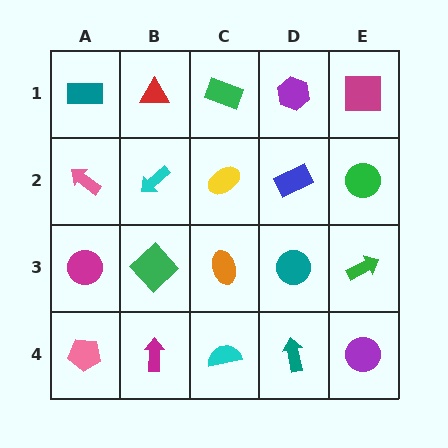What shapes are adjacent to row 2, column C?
A green rectangle (row 1, column C), an orange ellipse (row 3, column C), a cyan arrow (row 2, column B), a blue rectangle (row 2, column D).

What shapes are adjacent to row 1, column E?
A green circle (row 2, column E), a purple hexagon (row 1, column D).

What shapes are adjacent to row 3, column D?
A blue rectangle (row 2, column D), a teal arrow (row 4, column D), an orange ellipse (row 3, column C), a green arrow (row 3, column E).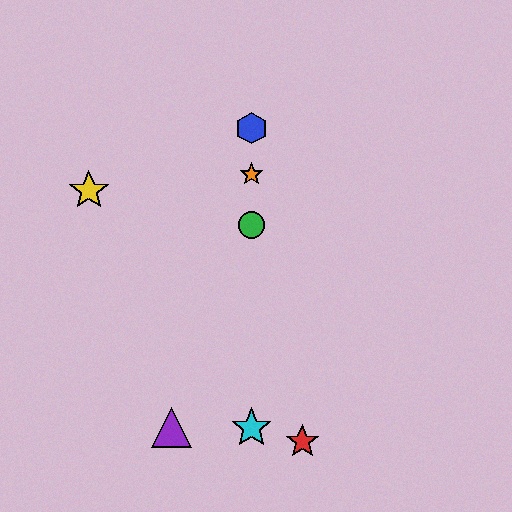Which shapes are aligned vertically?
The blue hexagon, the green circle, the orange star, the cyan star are aligned vertically.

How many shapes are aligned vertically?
4 shapes (the blue hexagon, the green circle, the orange star, the cyan star) are aligned vertically.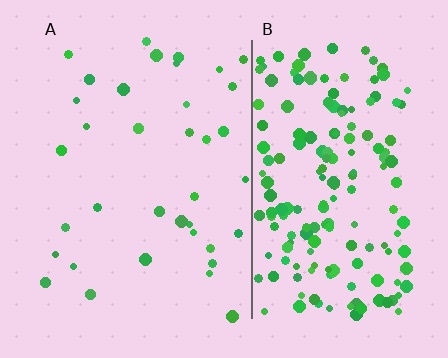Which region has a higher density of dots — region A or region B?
B (the right).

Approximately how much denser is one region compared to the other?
Approximately 5.0× — region B over region A.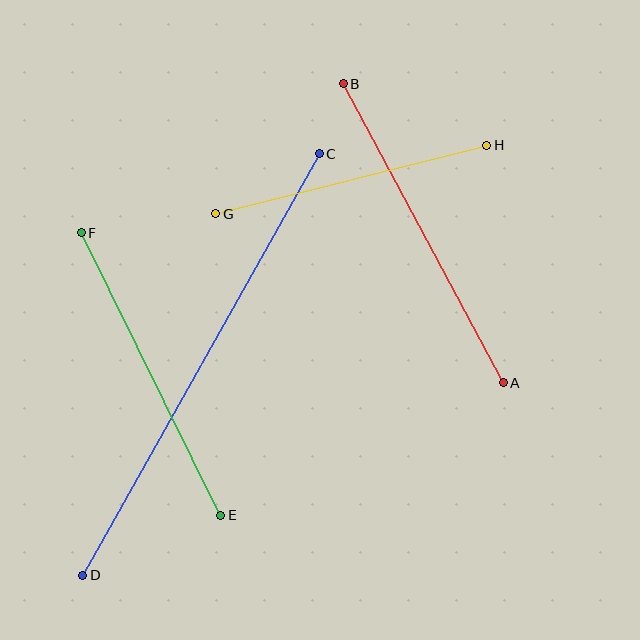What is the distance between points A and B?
The distance is approximately 339 pixels.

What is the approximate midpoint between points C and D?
The midpoint is at approximately (201, 365) pixels.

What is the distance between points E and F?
The distance is approximately 315 pixels.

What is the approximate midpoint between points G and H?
The midpoint is at approximately (351, 180) pixels.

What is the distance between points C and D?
The distance is approximately 483 pixels.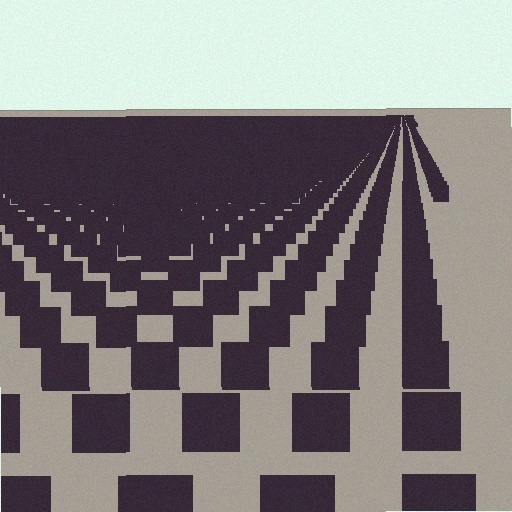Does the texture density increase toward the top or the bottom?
Density increases toward the top.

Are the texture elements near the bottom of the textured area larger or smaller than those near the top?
Larger. Near the bottom, elements are closer to the viewer and appear at a bigger on-screen size.